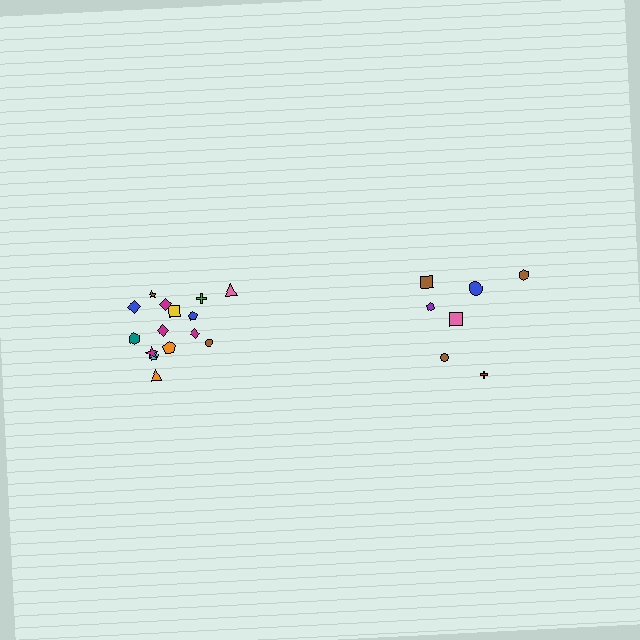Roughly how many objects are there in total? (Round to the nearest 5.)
Roughly 25 objects in total.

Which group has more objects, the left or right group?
The left group.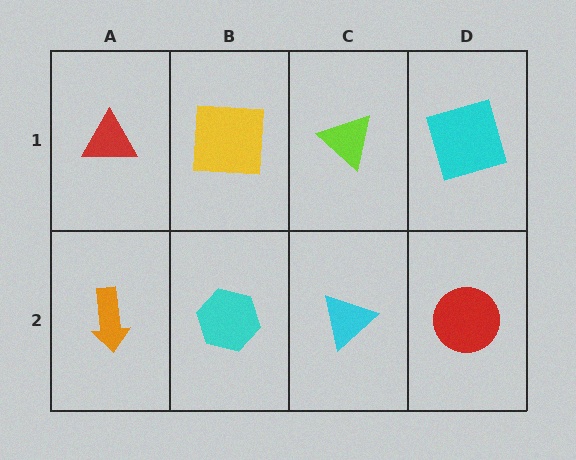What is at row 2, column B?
A cyan hexagon.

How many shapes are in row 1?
4 shapes.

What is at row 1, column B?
A yellow square.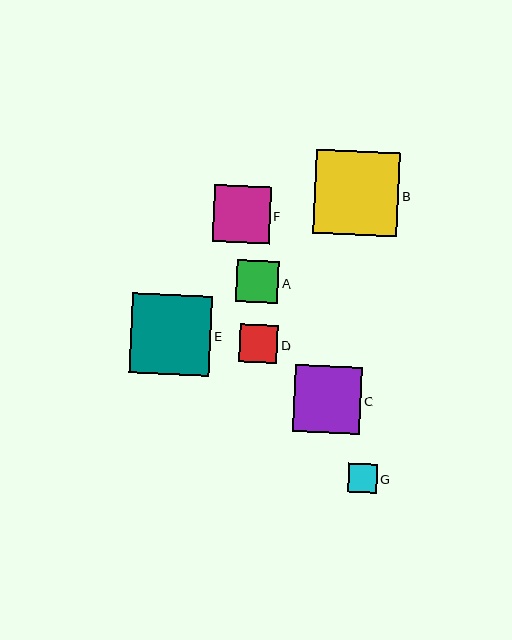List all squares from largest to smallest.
From largest to smallest: B, E, C, F, A, D, G.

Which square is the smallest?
Square G is the smallest with a size of approximately 29 pixels.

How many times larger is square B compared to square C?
Square B is approximately 1.3 times the size of square C.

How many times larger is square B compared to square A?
Square B is approximately 2.0 times the size of square A.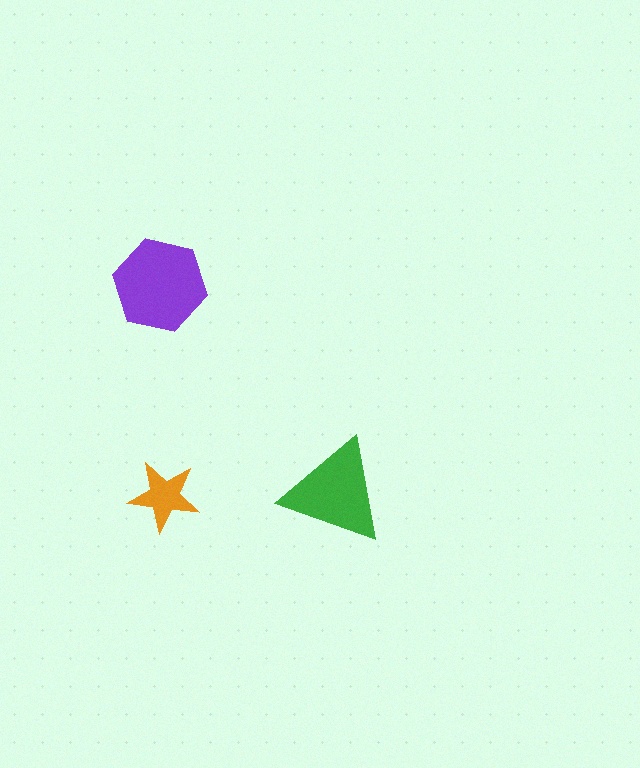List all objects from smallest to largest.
The orange star, the green triangle, the purple hexagon.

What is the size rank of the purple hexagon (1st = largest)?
1st.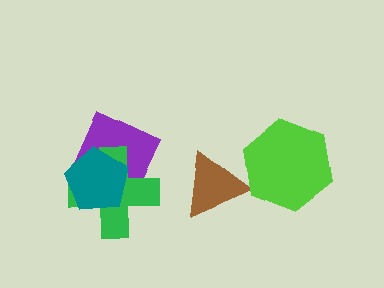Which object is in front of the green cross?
The teal pentagon is in front of the green cross.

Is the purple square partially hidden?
Yes, it is partially covered by another shape.